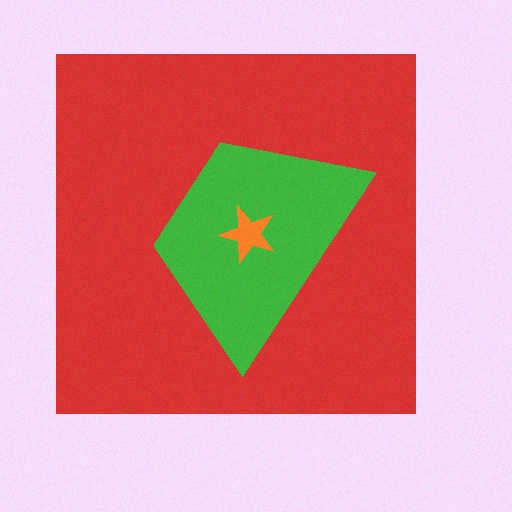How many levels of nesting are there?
3.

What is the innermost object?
The orange star.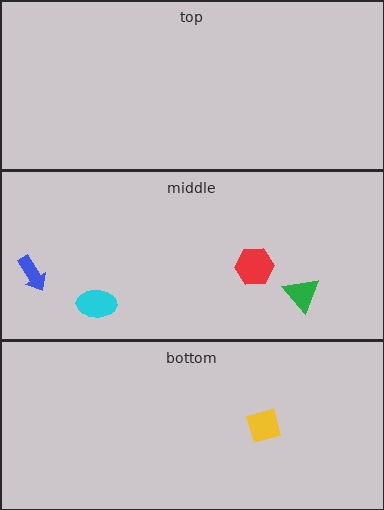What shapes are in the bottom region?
The yellow diamond.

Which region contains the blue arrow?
The middle region.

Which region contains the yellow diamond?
The bottom region.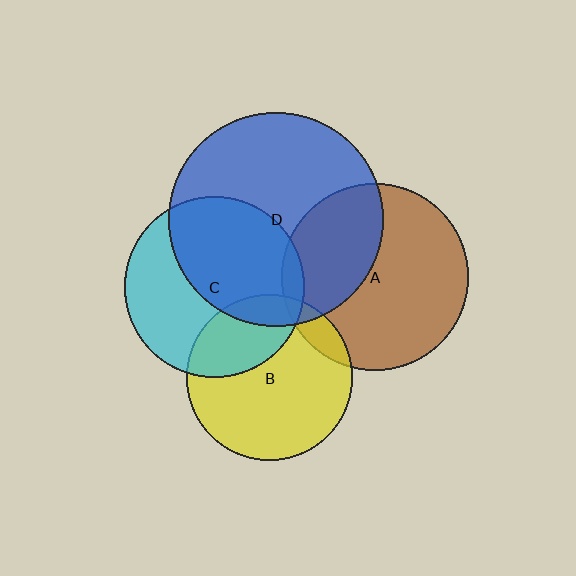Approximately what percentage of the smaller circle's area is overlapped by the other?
Approximately 30%.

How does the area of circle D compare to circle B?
Approximately 1.7 times.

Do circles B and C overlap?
Yes.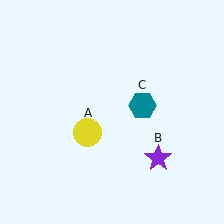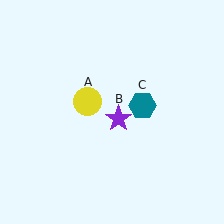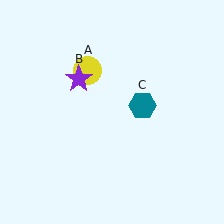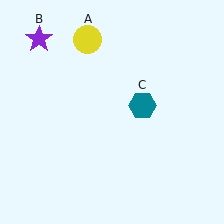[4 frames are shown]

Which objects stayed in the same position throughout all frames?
Teal hexagon (object C) remained stationary.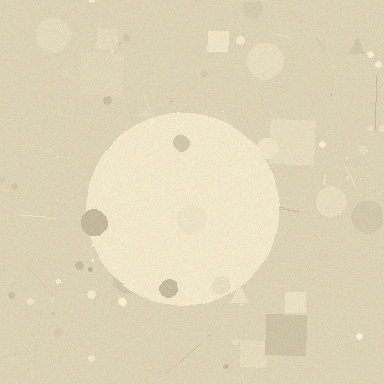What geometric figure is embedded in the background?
A circle is embedded in the background.